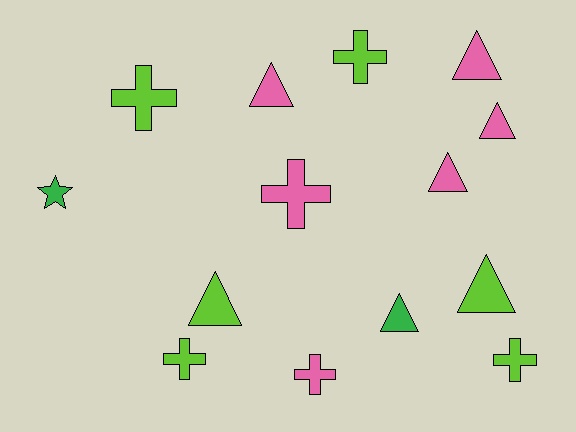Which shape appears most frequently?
Triangle, with 7 objects.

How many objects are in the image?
There are 14 objects.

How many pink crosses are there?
There are 2 pink crosses.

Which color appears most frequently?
Pink, with 6 objects.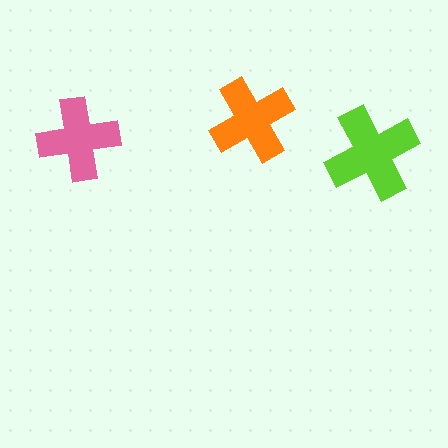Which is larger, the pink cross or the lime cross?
The lime one.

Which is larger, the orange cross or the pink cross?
The orange one.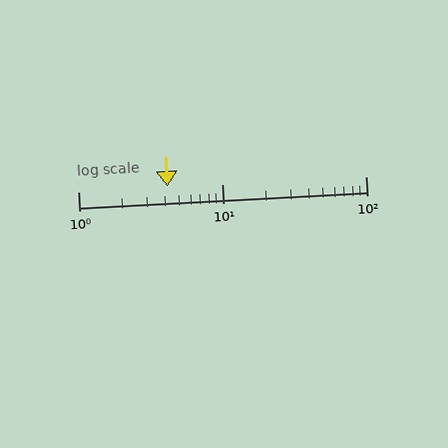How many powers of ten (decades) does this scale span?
The scale spans 2 decades, from 1 to 100.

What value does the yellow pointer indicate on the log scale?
The pointer indicates approximately 4.2.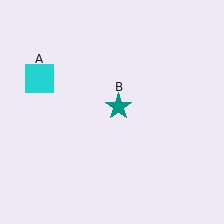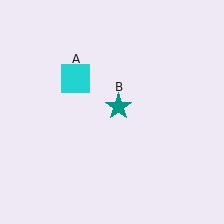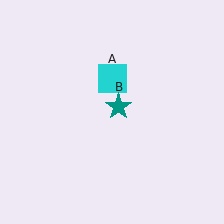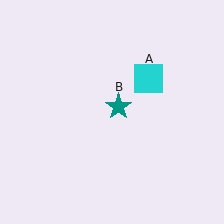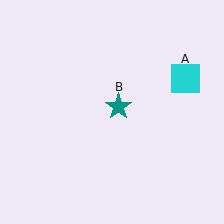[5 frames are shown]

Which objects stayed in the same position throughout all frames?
Teal star (object B) remained stationary.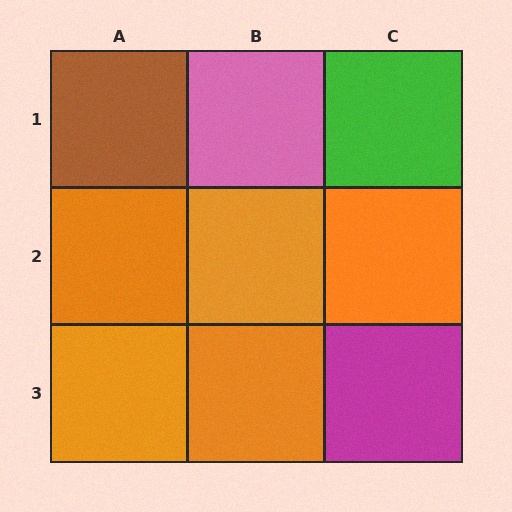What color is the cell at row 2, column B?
Orange.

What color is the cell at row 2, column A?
Orange.